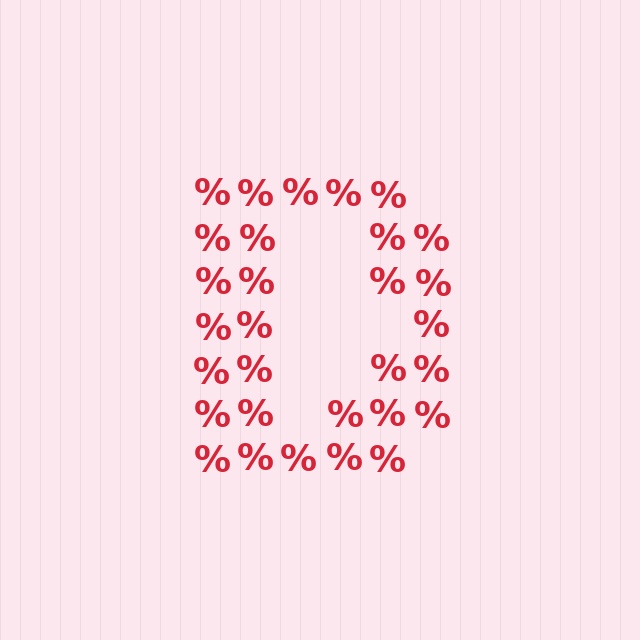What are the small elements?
The small elements are percent signs.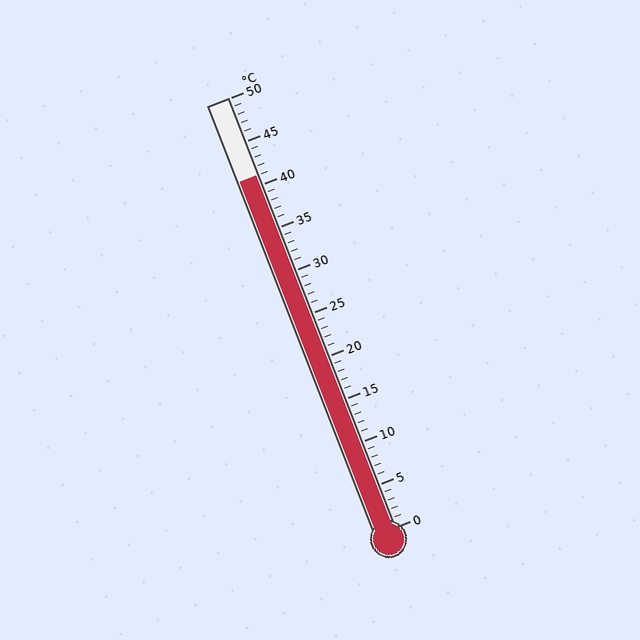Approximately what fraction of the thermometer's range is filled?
The thermometer is filled to approximately 80% of its range.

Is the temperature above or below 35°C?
The temperature is above 35°C.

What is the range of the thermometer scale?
The thermometer scale ranges from 0°C to 50°C.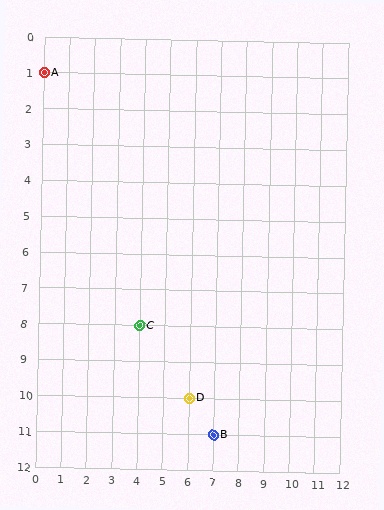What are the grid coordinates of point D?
Point D is at grid coordinates (6, 10).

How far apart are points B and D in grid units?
Points B and D are 1 column and 1 row apart (about 1.4 grid units diagonally).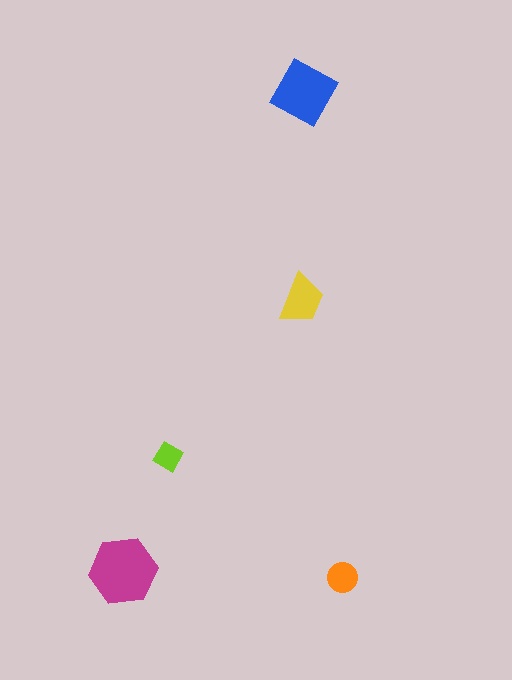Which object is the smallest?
The lime diamond.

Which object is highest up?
The blue square is topmost.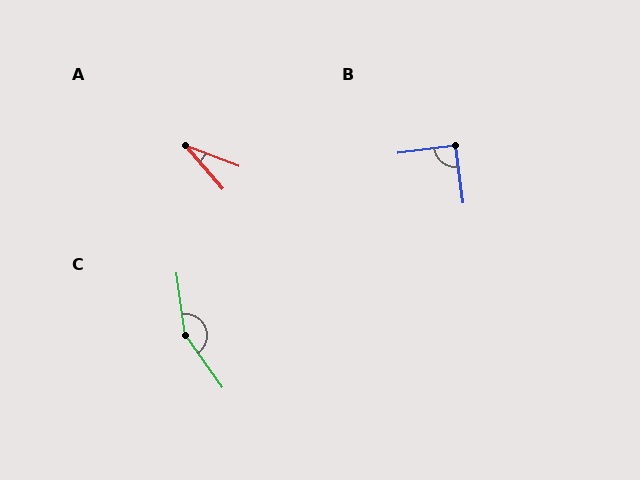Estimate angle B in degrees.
Approximately 90 degrees.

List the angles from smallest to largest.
A (28°), B (90°), C (153°).